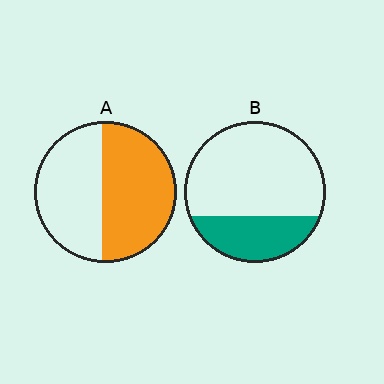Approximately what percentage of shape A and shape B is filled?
A is approximately 55% and B is approximately 30%.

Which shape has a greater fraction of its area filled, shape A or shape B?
Shape A.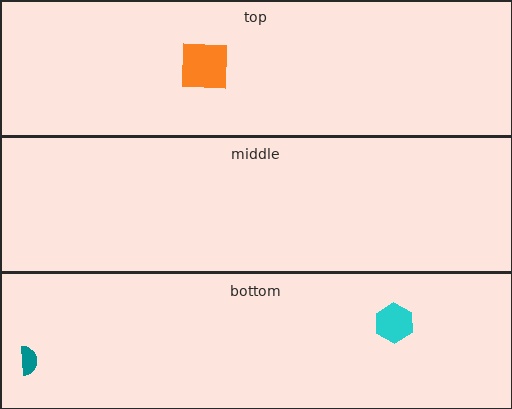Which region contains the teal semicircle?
The bottom region.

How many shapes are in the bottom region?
2.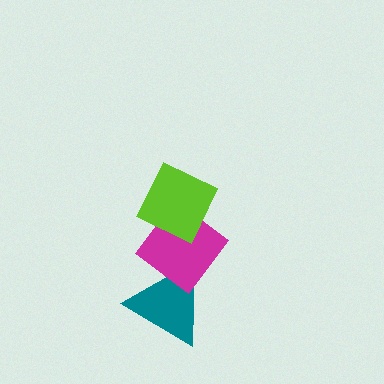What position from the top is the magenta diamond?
The magenta diamond is 2nd from the top.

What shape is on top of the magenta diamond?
The lime diamond is on top of the magenta diamond.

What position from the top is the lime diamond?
The lime diamond is 1st from the top.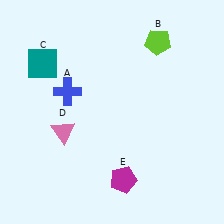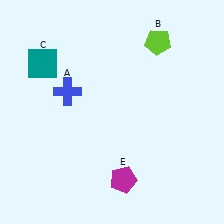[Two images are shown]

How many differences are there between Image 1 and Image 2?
There is 1 difference between the two images.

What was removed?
The pink triangle (D) was removed in Image 2.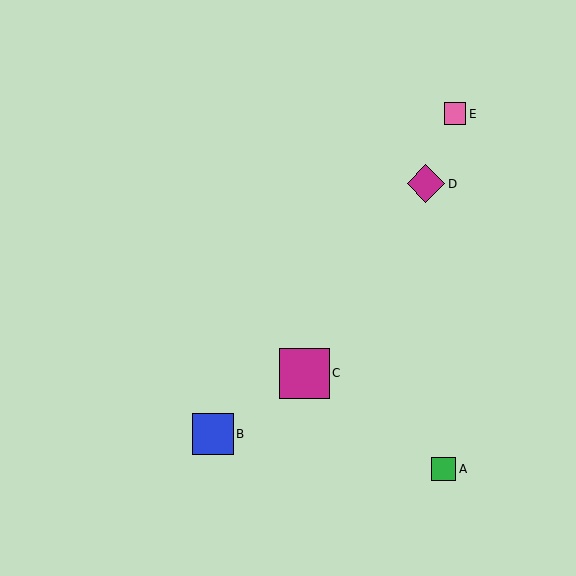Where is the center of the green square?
The center of the green square is at (444, 469).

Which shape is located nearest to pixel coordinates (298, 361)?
The magenta square (labeled C) at (305, 373) is nearest to that location.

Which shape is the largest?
The magenta square (labeled C) is the largest.